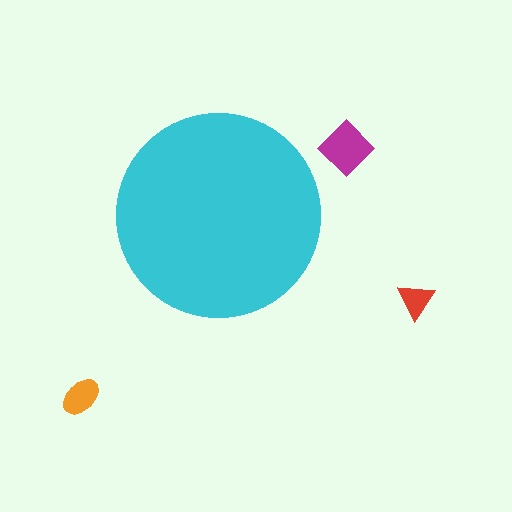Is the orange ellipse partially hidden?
No, the orange ellipse is fully visible.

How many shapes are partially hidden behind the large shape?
0 shapes are partially hidden.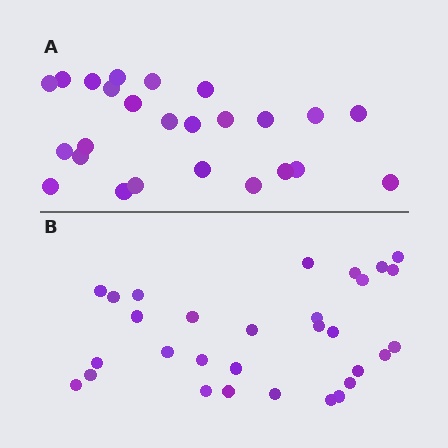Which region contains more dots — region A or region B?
Region B (the bottom region) has more dots.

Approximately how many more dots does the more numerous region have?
Region B has about 5 more dots than region A.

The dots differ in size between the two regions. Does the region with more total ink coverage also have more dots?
No. Region A has more total ink coverage because its dots are larger, but region B actually contains more individual dots. Total area can be misleading — the number of items is what matters here.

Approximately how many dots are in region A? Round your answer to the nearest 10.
About 20 dots. (The exact count is 25, which rounds to 20.)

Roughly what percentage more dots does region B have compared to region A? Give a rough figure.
About 20% more.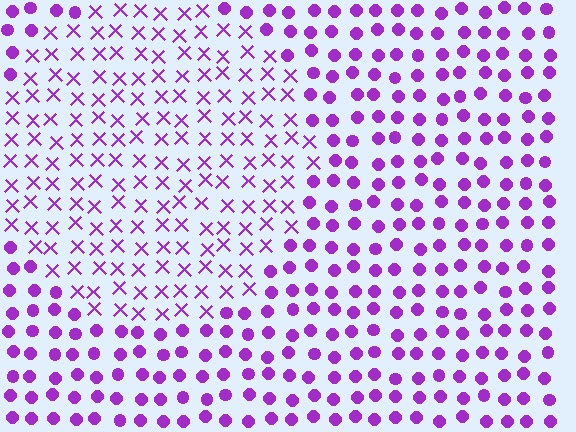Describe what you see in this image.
The image is filled with small purple elements arranged in a uniform grid. A circle-shaped region contains X marks, while the surrounding area contains circles. The boundary is defined purely by the change in element shape.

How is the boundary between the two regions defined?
The boundary is defined by a change in element shape: X marks inside vs. circles outside. All elements share the same color and spacing.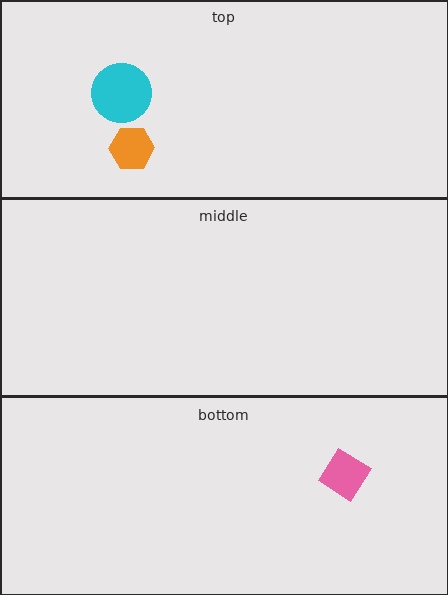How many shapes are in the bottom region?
1.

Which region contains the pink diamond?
The bottom region.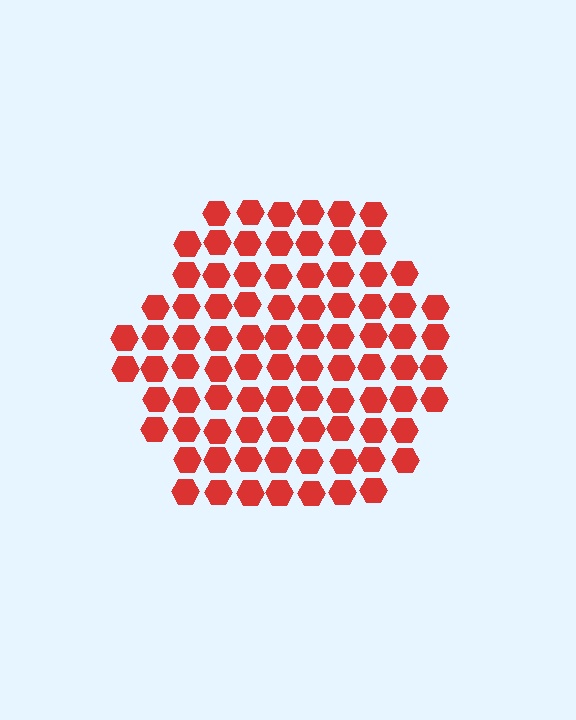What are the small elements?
The small elements are hexagons.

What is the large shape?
The large shape is a hexagon.